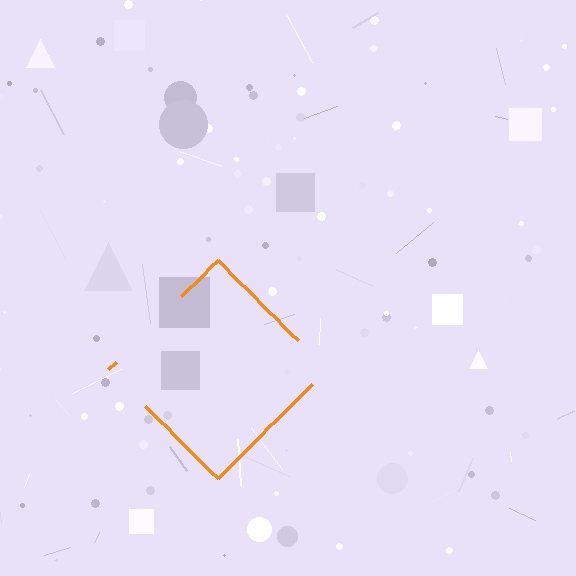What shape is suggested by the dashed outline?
The dashed outline suggests a diamond.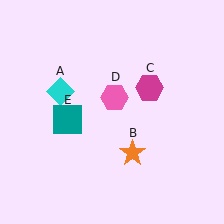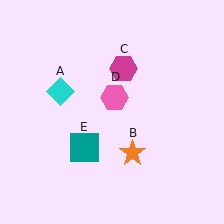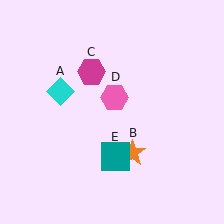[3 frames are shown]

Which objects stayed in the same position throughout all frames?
Cyan diamond (object A) and orange star (object B) and pink hexagon (object D) remained stationary.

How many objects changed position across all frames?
2 objects changed position: magenta hexagon (object C), teal square (object E).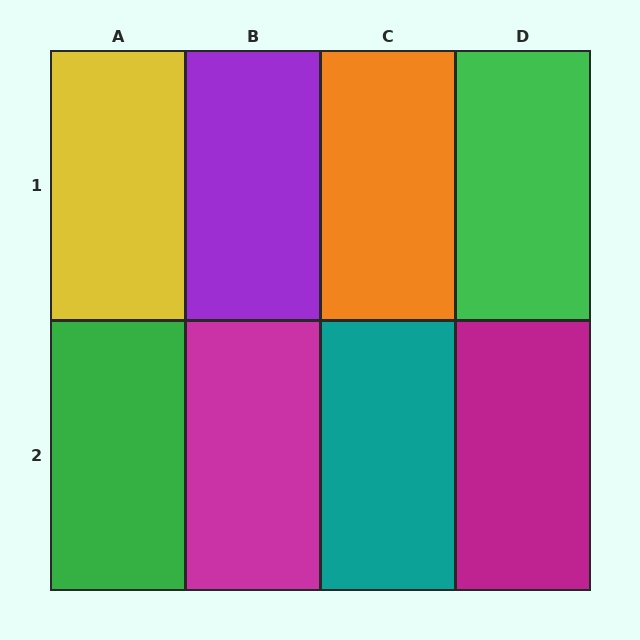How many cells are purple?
1 cell is purple.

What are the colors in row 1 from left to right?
Yellow, purple, orange, green.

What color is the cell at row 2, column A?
Green.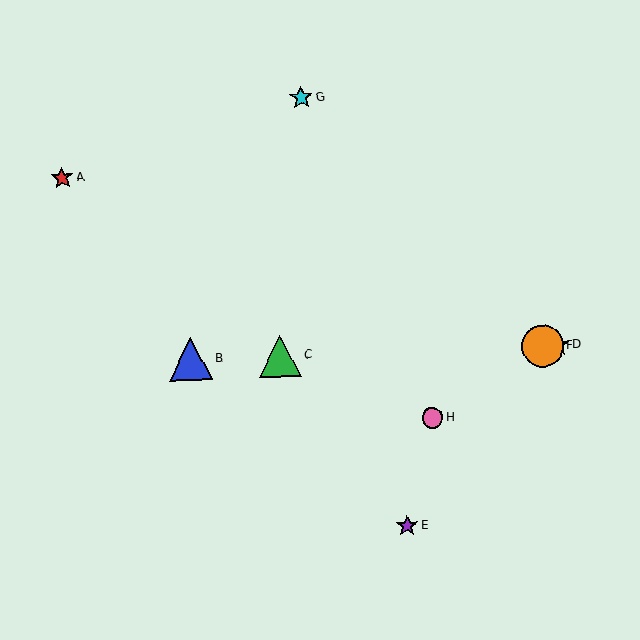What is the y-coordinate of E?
Object E is at y≈526.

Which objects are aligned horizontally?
Objects B, C, D, F are aligned horizontally.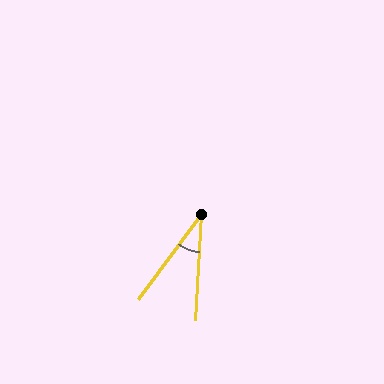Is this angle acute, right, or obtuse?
It is acute.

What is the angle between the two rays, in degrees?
Approximately 33 degrees.